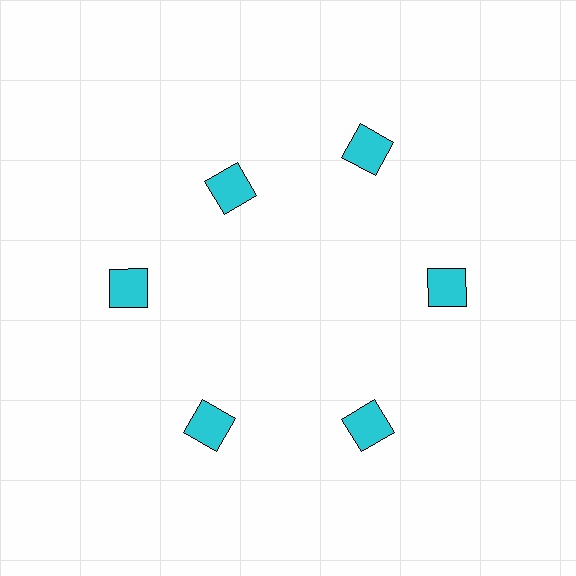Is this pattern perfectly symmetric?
No. The 6 cyan squares are arranged in a ring, but one element near the 11 o'clock position is pulled inward toward the center, breaking the 6-fold rotational symmetry.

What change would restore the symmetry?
The symmetry would be restored by moving it outward, back onto the ring so that all 6 squares sit at equal angles and equal distance from the center.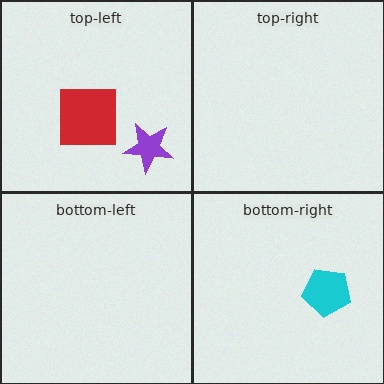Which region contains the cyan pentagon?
The bottom-right region.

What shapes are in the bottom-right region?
The cyan pentagon.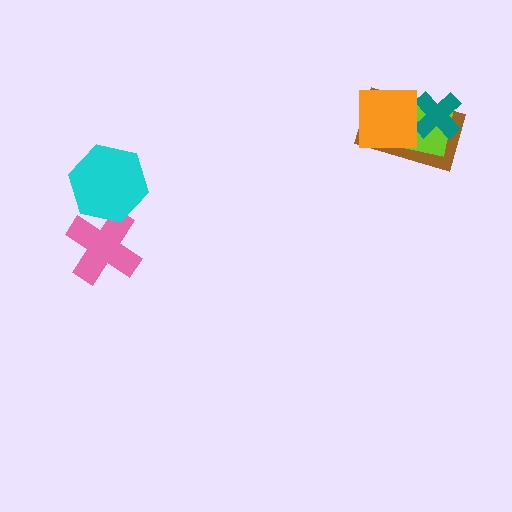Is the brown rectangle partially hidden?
Yes, it is partially covered by another shape.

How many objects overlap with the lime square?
3 objects overlap with the lime square.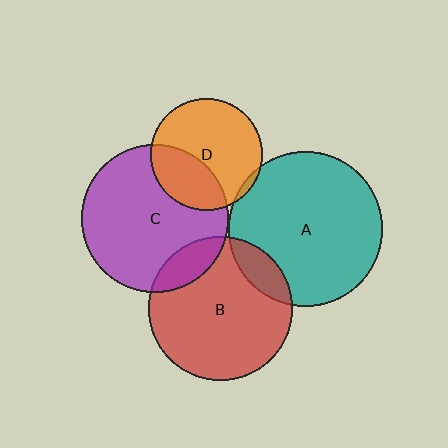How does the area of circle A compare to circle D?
Approximately 1.9 times.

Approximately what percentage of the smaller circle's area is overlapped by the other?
Approximately 5%.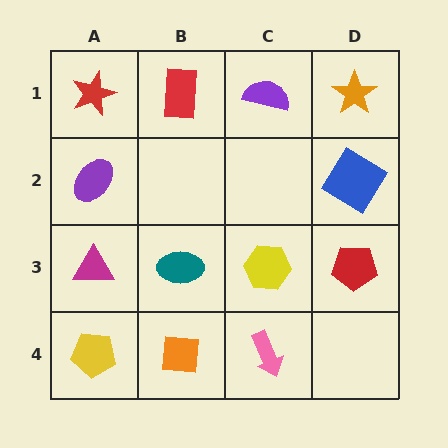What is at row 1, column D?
An orange star.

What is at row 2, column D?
A blue diamond.